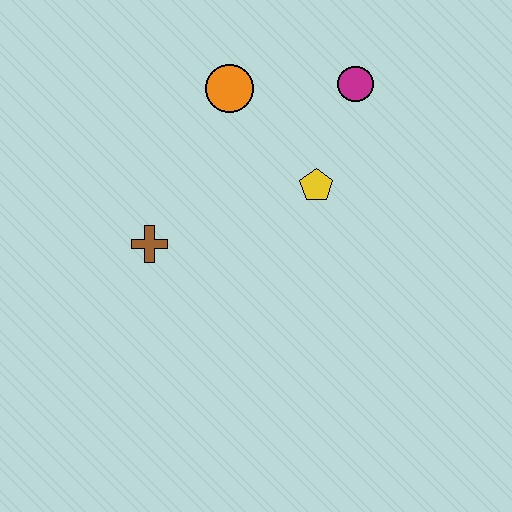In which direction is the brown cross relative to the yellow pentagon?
The brown cross is to the left of the yellow pentagon.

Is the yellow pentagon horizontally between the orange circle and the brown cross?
No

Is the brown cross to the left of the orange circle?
Yes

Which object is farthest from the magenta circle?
The brown cross is farthest from the magenta circle.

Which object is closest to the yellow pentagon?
The magenta circle is closest to the yellow pentagon.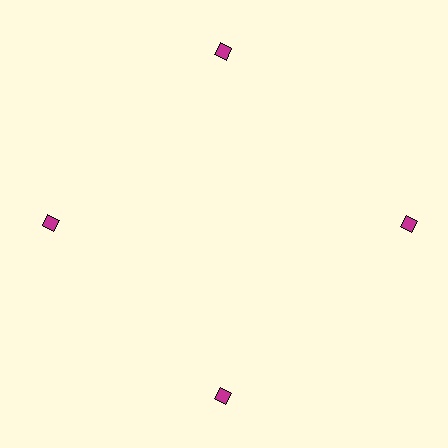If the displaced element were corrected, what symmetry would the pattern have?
It would have 4-fold rotational symmetry — the pattern would map onto itself every 90 degrees.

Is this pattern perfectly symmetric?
No. The 4 magenta diamonds are arranged in a ring, but one element near the 3 o'clock position is pushed outward from the center, breaking the 4-fold rotational symmetry.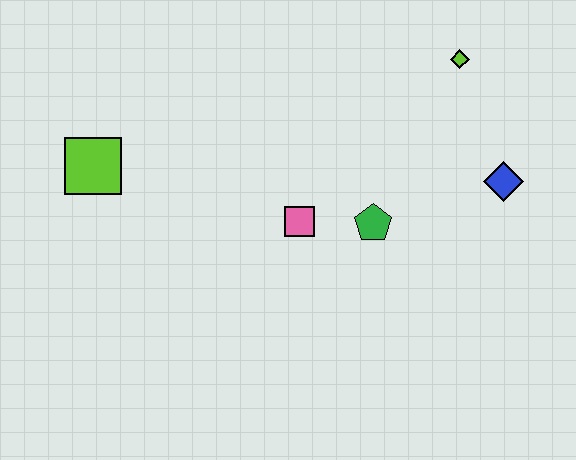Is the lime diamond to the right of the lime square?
Yes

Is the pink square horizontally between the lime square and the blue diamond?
Yes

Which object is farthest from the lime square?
The blue diamond is farthest from the lime square.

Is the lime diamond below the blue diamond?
No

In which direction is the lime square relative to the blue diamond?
The lime square is to the left of the blue diamond.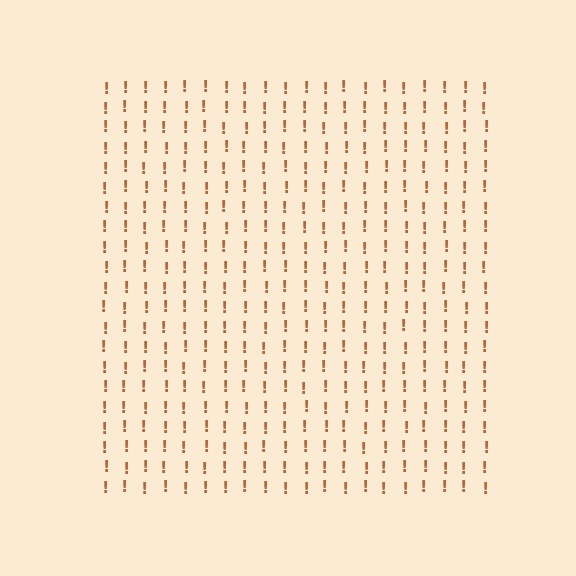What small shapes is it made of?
It is made of small exclamation marks.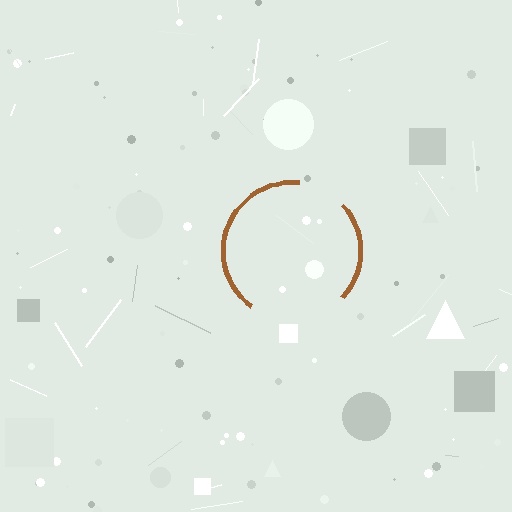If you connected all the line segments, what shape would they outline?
They would outline a circle.